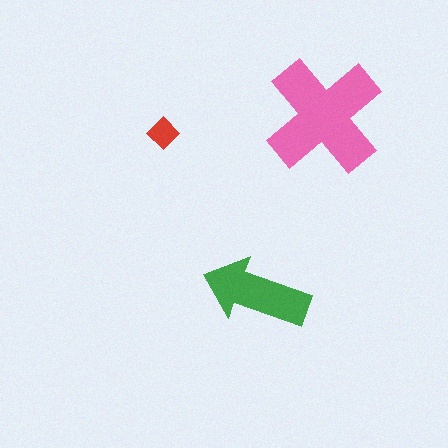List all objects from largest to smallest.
The pink cross, the green arrow, the red diamond.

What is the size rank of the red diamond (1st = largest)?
3rd.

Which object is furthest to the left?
The red diamond is leftmost.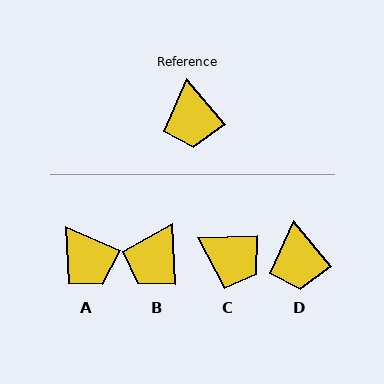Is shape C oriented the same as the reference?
No, it is off by about 52 degrees.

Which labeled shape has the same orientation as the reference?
D.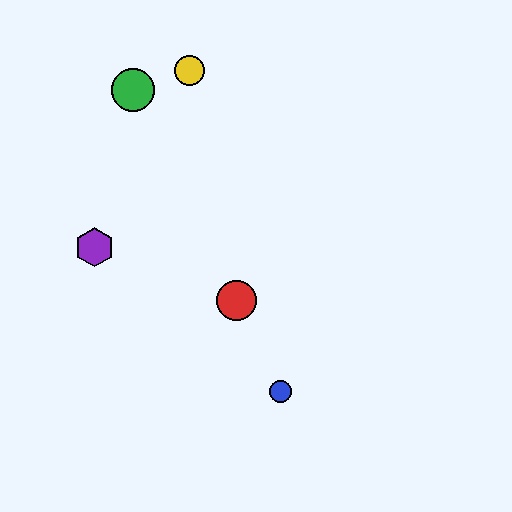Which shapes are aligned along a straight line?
The red circle, the blue circle, the green circle are aligned along a straight line.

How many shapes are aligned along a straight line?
3 shapes (the red circle, the blue circle, the green circle) are aligned along a straight line.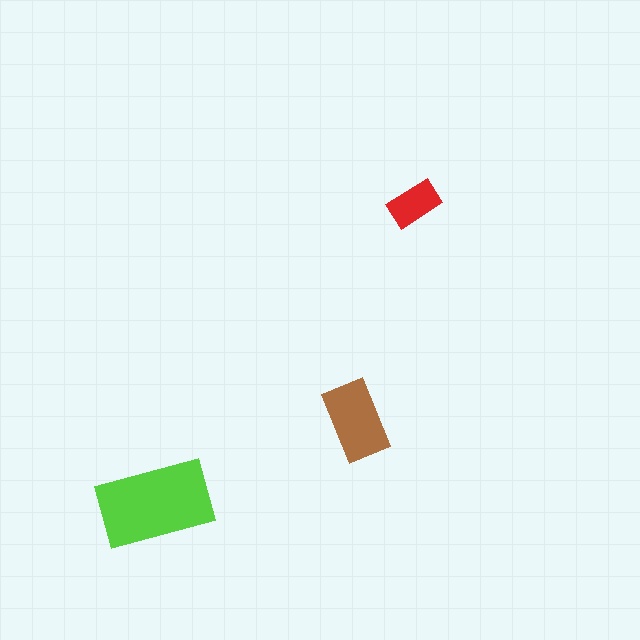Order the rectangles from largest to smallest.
the lime one, the brown one, the red one.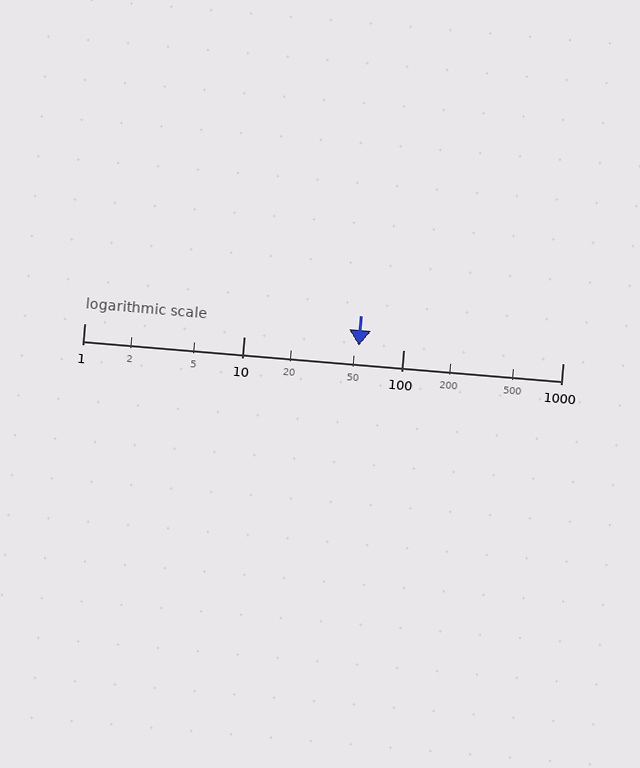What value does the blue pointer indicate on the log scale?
The pointer indicates approximately 53.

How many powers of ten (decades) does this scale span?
The scale spans 3 decades, from 1 to 1000.